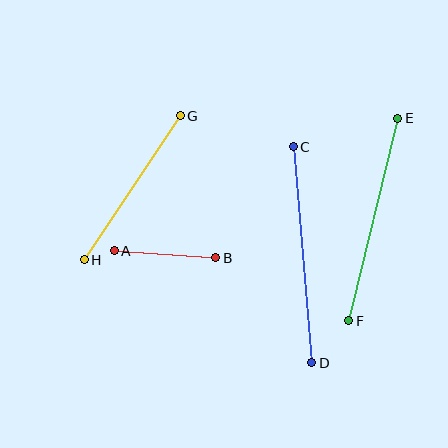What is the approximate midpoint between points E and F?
The midpoint is at approximately (373, 219) pixels.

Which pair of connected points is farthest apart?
Points C and D are farthest apart.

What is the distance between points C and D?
The distance is approximately 217 pixels.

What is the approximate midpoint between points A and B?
The midpoint is at approximately (165, 254) pixels.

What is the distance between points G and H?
The distance is approximately 173 pixels.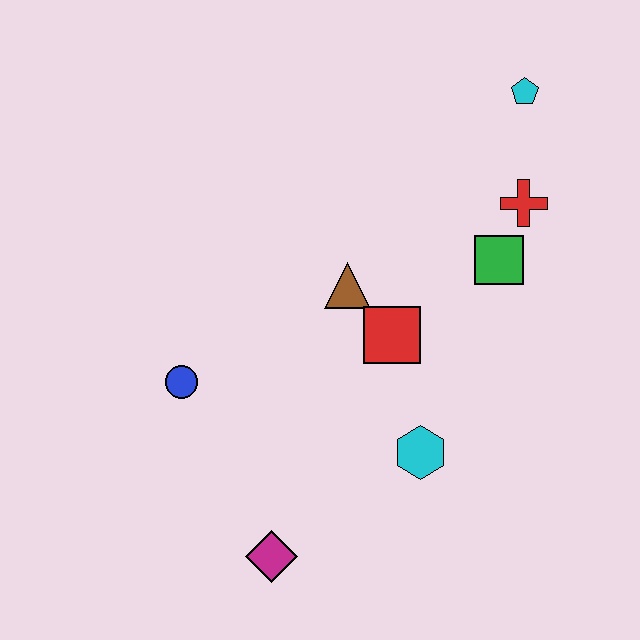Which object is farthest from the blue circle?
The cyan pentagon is farthest from the blue circle.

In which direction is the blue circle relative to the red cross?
The blue circle is to the left of the red cross.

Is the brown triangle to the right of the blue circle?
Yes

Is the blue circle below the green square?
Yes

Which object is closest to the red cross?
The green square is closest to the red cross.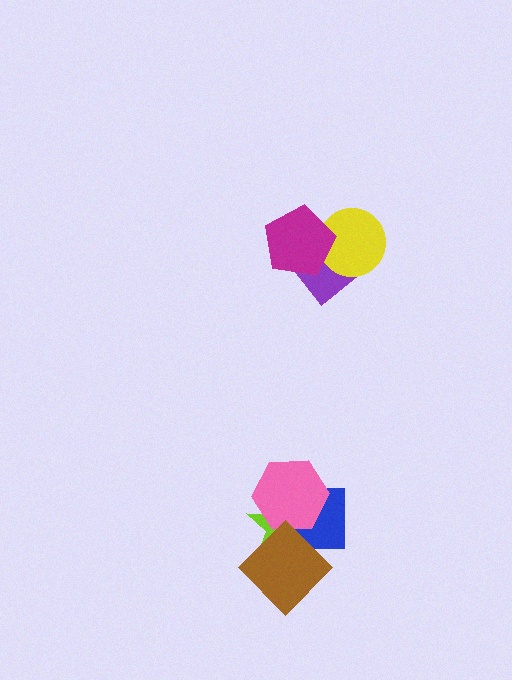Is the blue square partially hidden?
Yes, it is partially covered by another shape.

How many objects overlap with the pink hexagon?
3 objects overlap with the pink hexagon.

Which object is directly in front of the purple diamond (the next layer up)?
The yellow circle is directly in front of the purple diamond.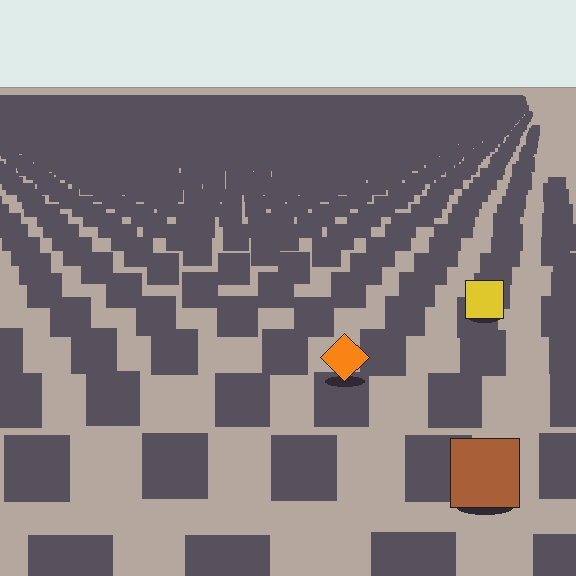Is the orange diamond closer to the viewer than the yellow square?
Yes. The orange diamond is closer — you can tell from the texture gradient: the ground texture is coarser near it.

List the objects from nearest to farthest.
From nearest to farthest: the brown square, the orange diamond, the yellow square.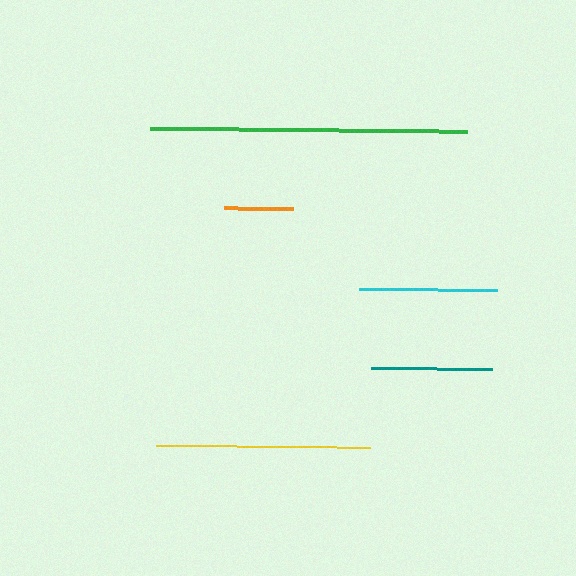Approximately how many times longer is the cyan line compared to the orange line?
The cyan line is approximately 2.0 times the length of the orange line.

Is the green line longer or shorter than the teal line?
The green line is longer than the teal line.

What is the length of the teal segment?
The teal segment is approximately 121 pixels long.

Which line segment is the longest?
The green line is the longest at approximately 317 pixels.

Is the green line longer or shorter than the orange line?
The green line is longer than the orange line.